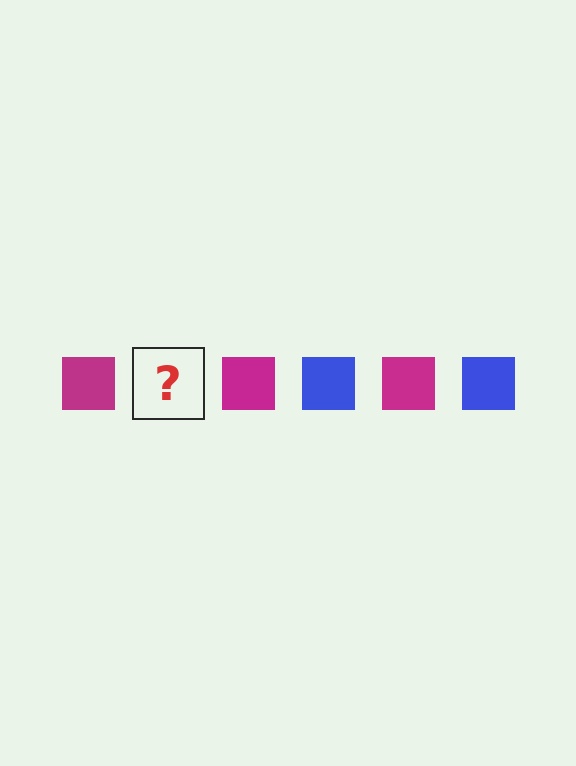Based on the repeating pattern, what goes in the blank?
The blank should be a blue square.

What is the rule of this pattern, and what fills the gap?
The rule is that the pattern cycles through magenta, blue squares. The gap should be filled with a blue square.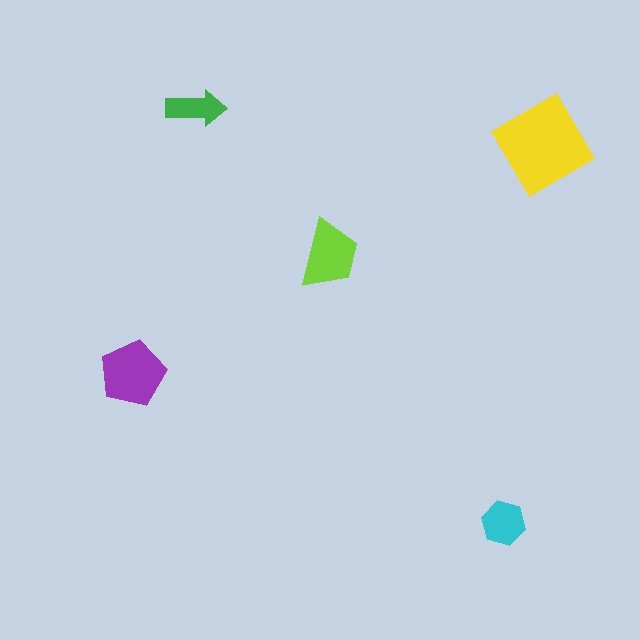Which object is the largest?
The yellow diamond.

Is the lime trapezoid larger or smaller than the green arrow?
Larger.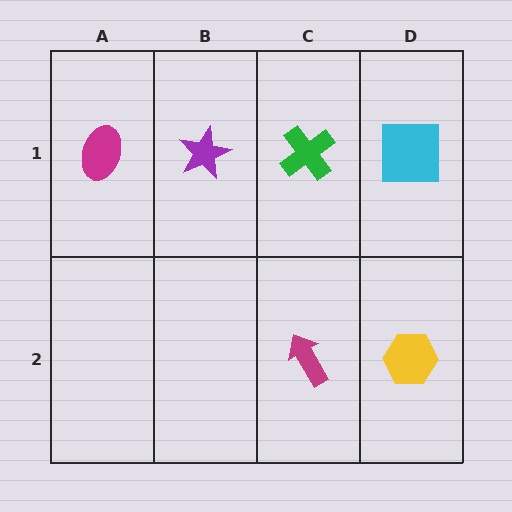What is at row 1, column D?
A cyan square.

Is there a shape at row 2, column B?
No, that cell is empty.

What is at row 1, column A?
A magenta ellipse.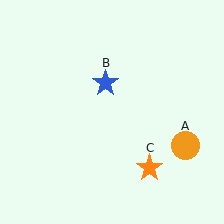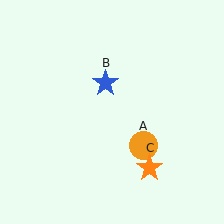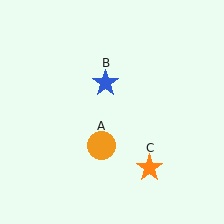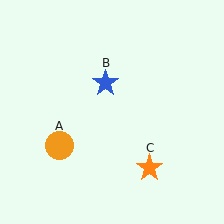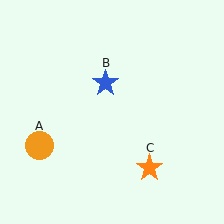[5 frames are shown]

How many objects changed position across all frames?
1 object changed position: orange circle (object A).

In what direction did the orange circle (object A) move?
The orange circle (object A) moved left.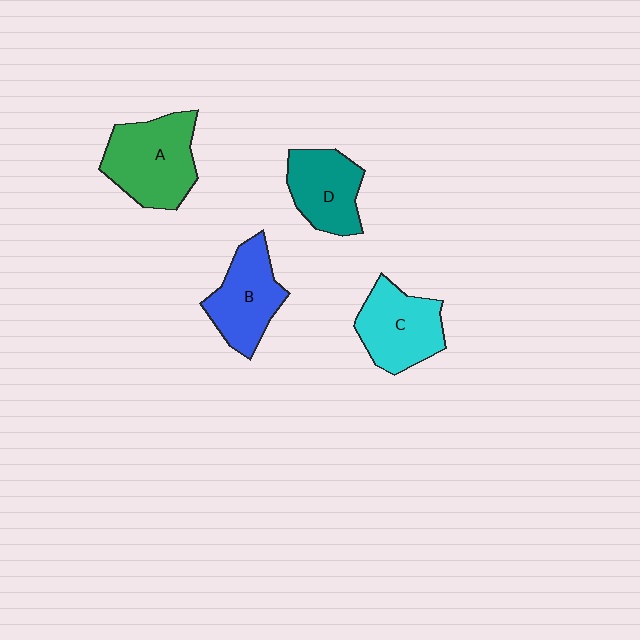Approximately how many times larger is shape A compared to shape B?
Approximately 1.2 times.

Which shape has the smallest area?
Shape D (teal).